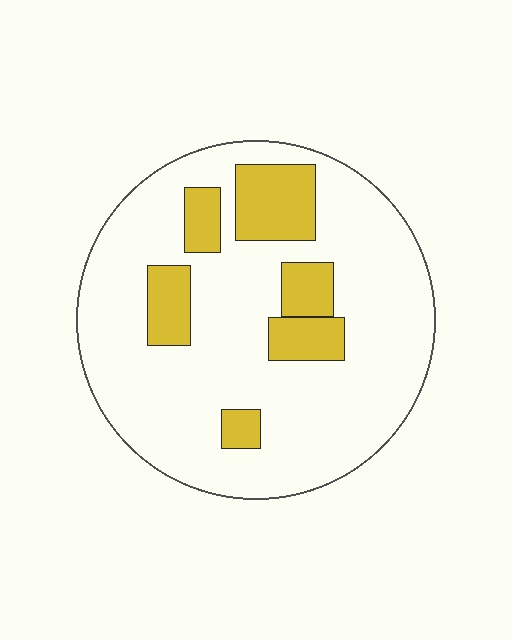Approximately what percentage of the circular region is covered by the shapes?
Approximately 20%.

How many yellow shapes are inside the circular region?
6.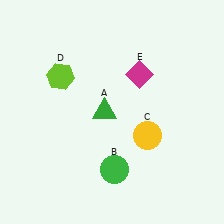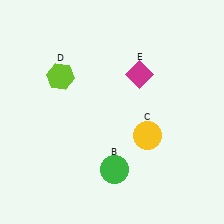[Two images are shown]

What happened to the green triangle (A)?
The green triangle (A) was removed in Image 2. It was in the top-left area of Image 1.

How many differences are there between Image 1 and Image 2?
There is 1 difference between the two images.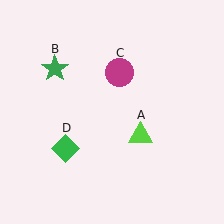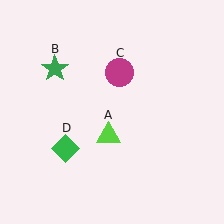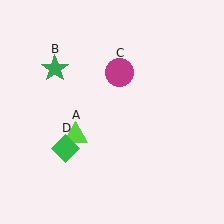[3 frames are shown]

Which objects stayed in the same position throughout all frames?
Green star (object B) and magenta circle (object C) and green diamond (object D) remained stationary.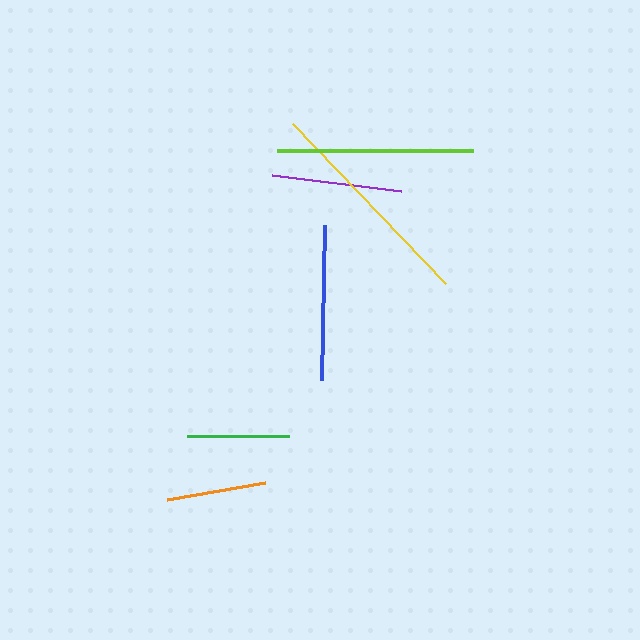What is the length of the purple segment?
The purple segment is approximately 130 pixels long.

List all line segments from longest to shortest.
From longest to shortest: yellow, lime, blue, purple, green, orange.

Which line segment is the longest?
The yellow line is the longest at approximately 222 pixels.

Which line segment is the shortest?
The orange line is the shortest at approximately 100 pixels.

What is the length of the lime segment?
The lime segment is approximately 196 pixels long.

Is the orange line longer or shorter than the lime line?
The lime line is longer than the orange line.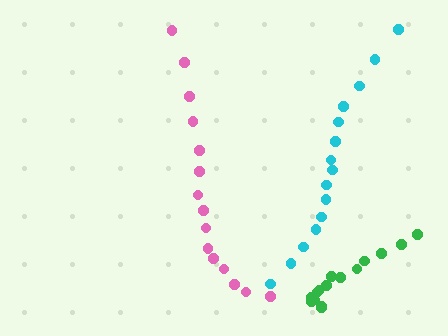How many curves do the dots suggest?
There are 3 distinct paths.